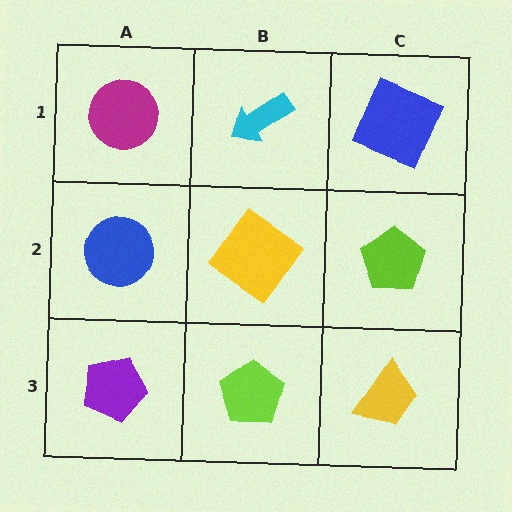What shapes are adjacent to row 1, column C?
A lime pentagon (row 2, column C), a cyan arrow (row 1, column B).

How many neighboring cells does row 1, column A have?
2.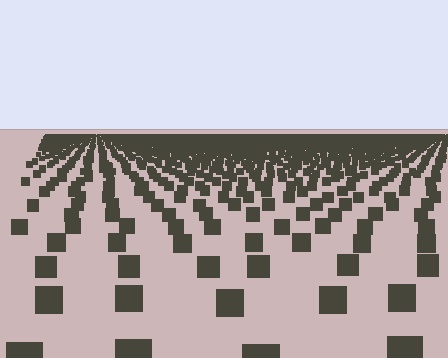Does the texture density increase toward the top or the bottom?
Density increases toward the top.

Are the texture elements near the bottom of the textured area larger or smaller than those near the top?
Larger. Near the bottom, elements are closer to the viewer and appear at a bigger on-screen size.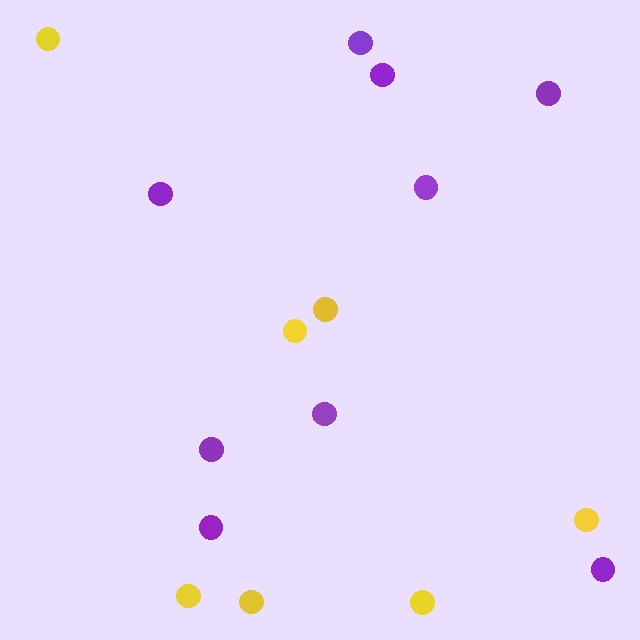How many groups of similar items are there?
There are 2 groups: one group of yellow circles (7) and one group of purple circles (9).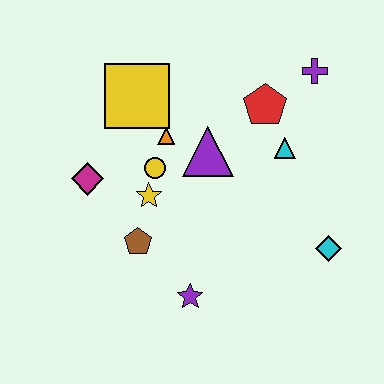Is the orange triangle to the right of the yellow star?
Yes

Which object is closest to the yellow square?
The orange triangle is closest to the yellow square.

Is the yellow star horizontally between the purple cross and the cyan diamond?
No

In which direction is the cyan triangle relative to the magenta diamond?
The cyan triangle is to the right of the magenta diamond.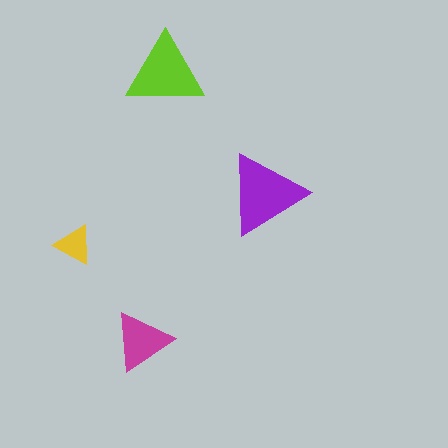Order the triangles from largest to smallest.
the purple one, the lime one, the magenta one, the yellow one.